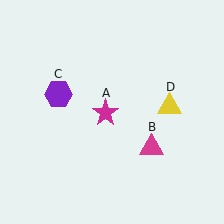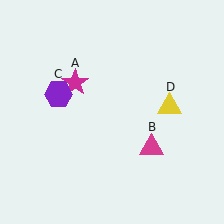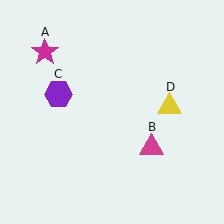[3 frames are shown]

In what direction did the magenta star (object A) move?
The magenta star (object A) moved up and to the left.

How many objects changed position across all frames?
1 object changed position: magenta star (object A).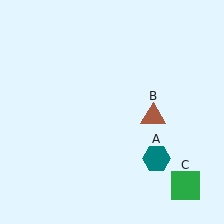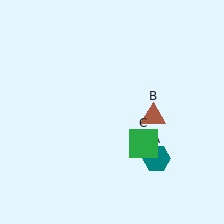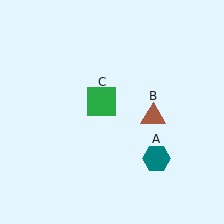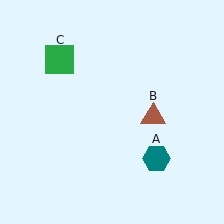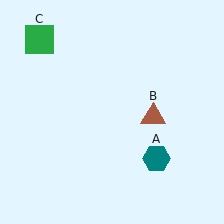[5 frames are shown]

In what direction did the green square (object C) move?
The green square (object C) moved up and to the left.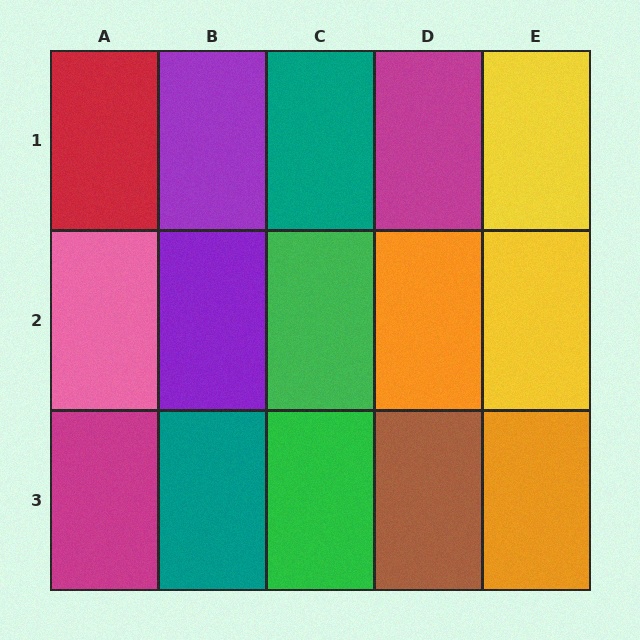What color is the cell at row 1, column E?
Yellow.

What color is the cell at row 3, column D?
Brown.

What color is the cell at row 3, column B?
Teal.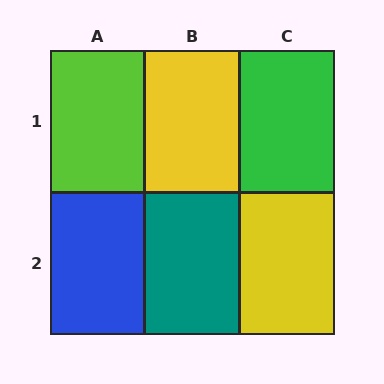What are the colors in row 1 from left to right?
Lime, yellow, green.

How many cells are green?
1 cell is green.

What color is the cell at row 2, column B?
Teal.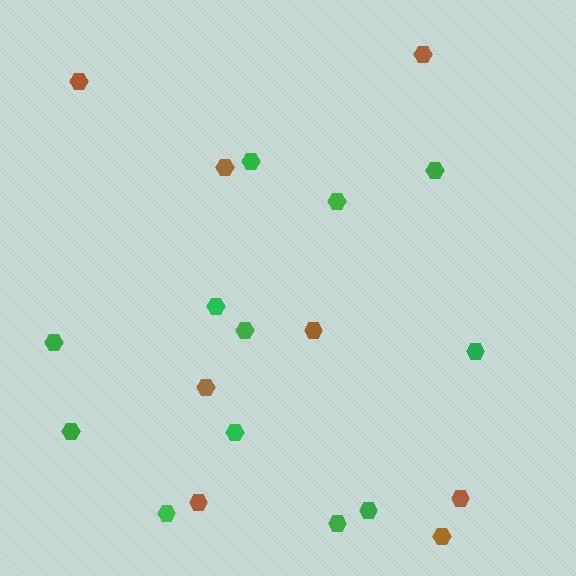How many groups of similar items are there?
There are 2 groups: one group of green hexagons (12) and one group of brown hexagons (8).